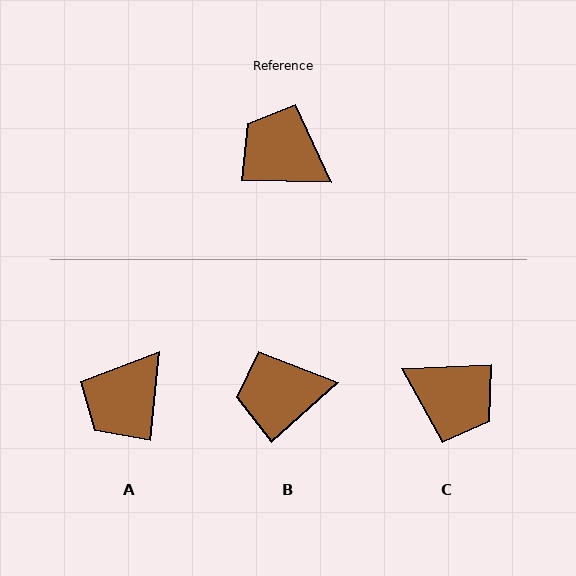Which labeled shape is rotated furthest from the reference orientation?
C, about 177 degrees away.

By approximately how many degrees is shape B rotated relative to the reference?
Approximately 44 degrees counter-clockwise.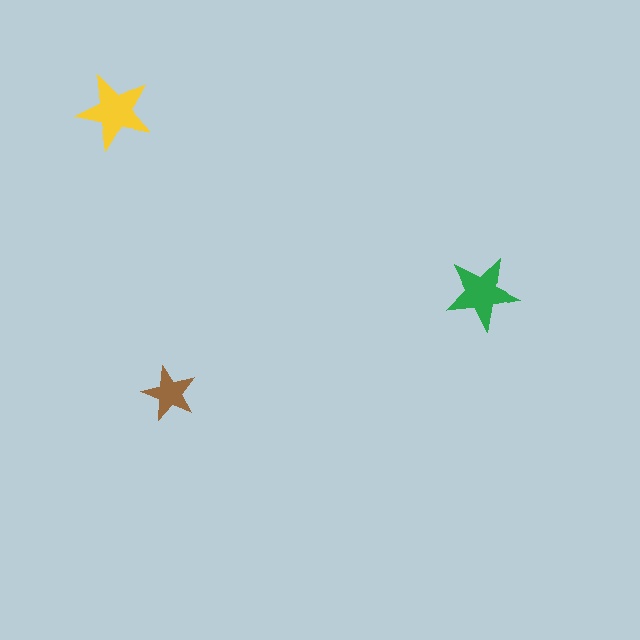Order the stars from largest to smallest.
the yellow one, the green one, the brown one.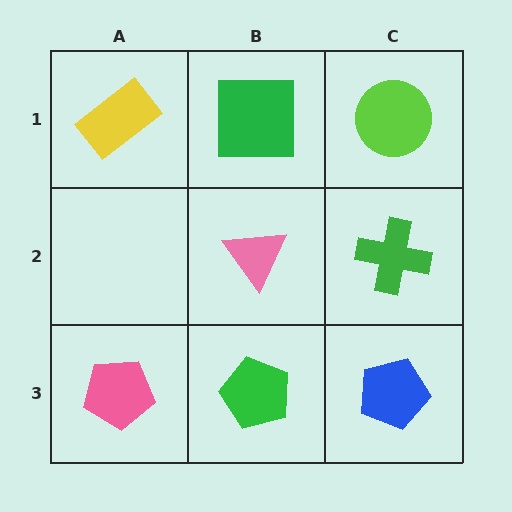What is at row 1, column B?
A green square.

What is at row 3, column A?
A pink pentagon.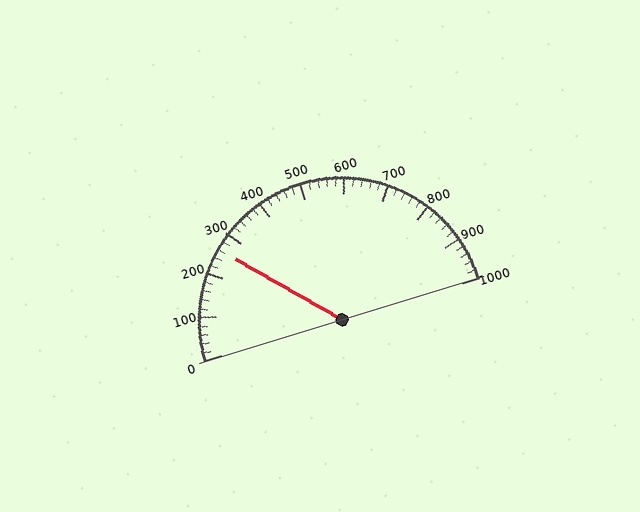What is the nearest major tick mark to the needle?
The nearest major tick mark is 300.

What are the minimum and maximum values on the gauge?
The gauge ranges from 0 to 1000.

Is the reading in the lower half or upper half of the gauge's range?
The reading is in the lower half of the range (0 to 1000).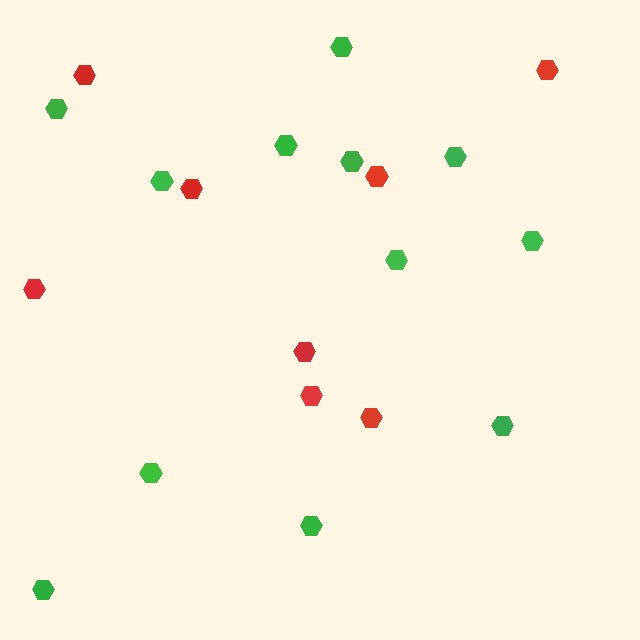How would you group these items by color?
There are 2 groups: one group of green hexagons (12) and one group of red hexagons (8).